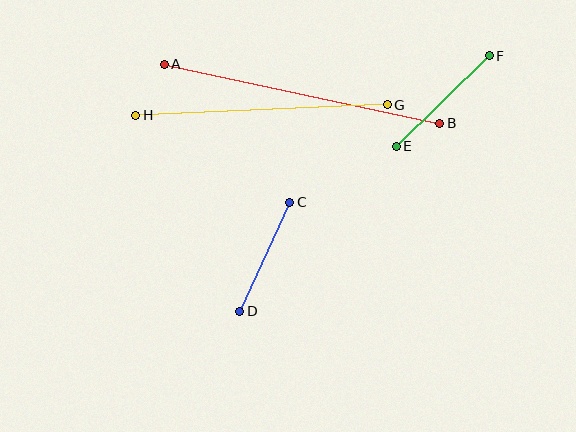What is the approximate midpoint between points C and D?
The midpoint is at approximately (265, 257) pixels.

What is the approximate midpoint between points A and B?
The midpoint is at approximately (302, 94) pixels.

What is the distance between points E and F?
The distance is approximately 130 pixels.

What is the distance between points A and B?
The distance is approximately 282 pixels.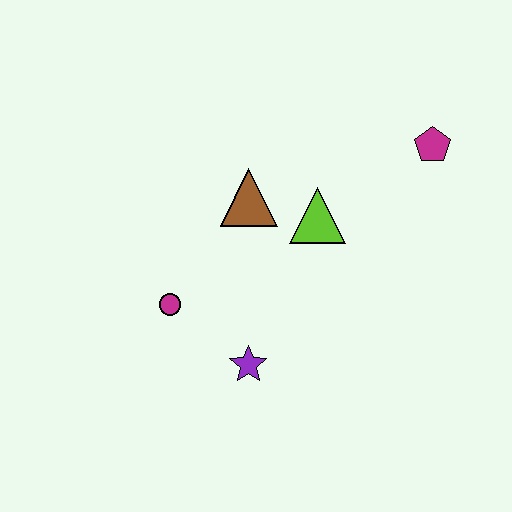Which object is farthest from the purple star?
The magenta pentagon is farthest from the purple star.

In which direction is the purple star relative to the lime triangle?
The purple star is below the lime triangle.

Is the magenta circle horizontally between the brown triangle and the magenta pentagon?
No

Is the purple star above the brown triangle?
No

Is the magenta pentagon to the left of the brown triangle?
No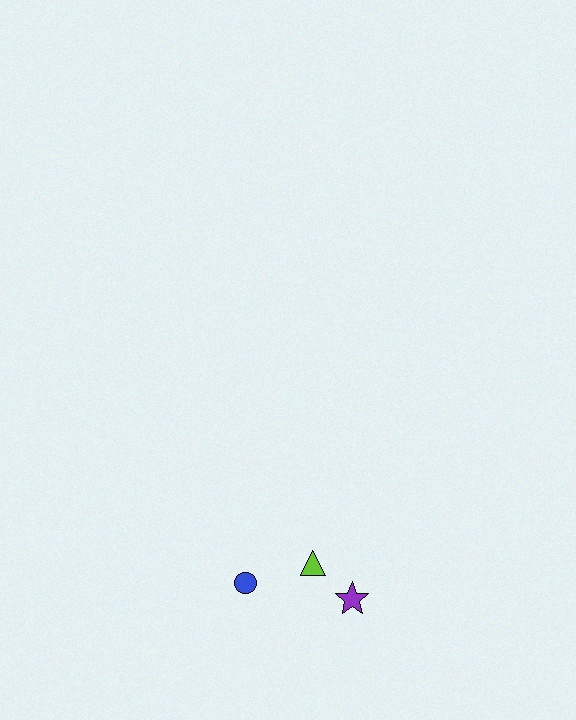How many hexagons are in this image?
There are no hexagons.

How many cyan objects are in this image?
There are no cyan objects.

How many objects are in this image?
There are 3 objects.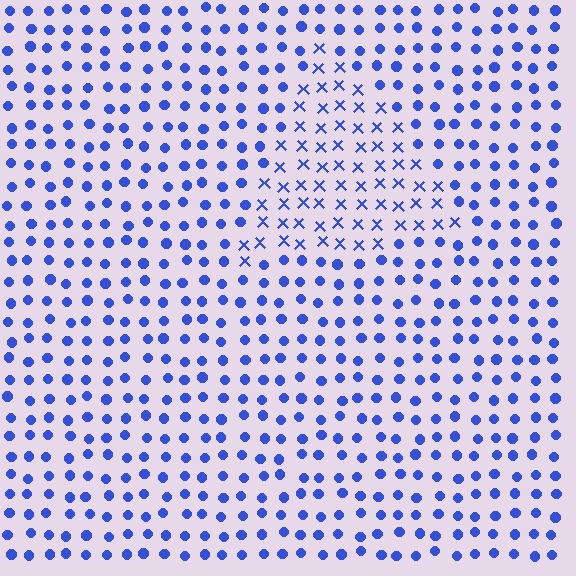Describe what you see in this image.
The image is filled with small blue elements arranged in a uniform grid. A triangle-shaped region contains X marks, while the surrounding area contains circles. The boundary is defined purely by the change in element shape.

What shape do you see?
I see a triangle.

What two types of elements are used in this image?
The image uses X marks inside the triangle region and circles outside it.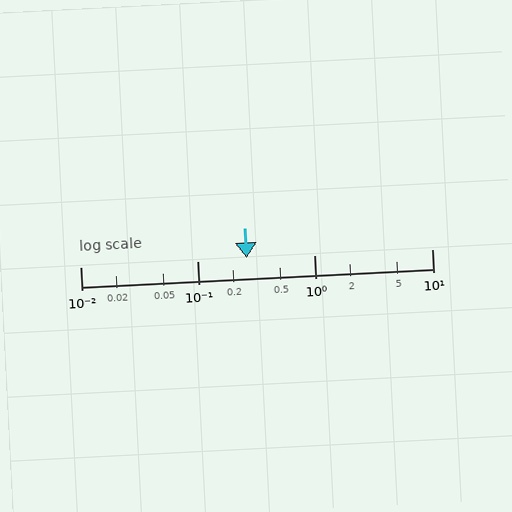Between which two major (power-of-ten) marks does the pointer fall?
The pointer is between 0.1 and 1.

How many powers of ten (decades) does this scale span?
The scale spans 3 decades, from 0.01 to 10.